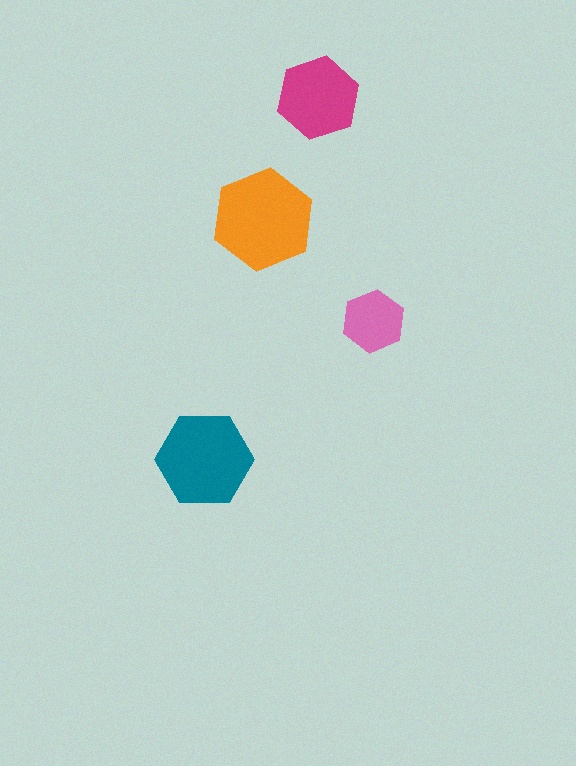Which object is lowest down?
The teal hexagon is bottommost.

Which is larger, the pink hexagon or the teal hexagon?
The teal one.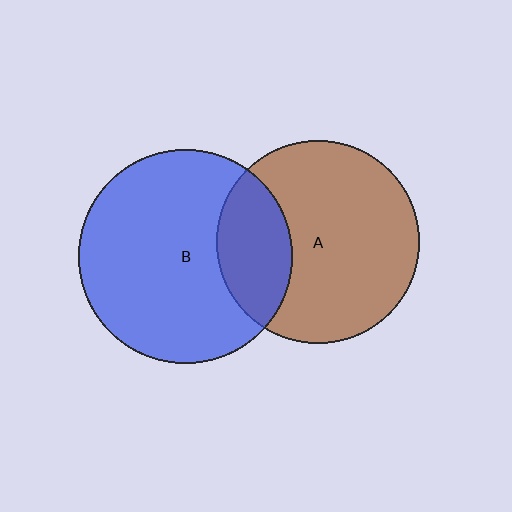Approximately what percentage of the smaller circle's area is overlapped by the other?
Approximately 25%.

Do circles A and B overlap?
Yes.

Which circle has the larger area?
Circle B (blue).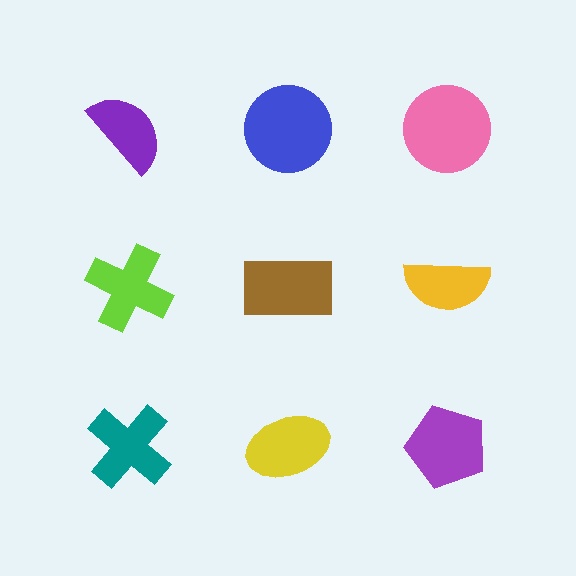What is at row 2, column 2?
A brown rectangle.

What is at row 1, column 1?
A purple semicircle.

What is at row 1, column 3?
A pink circle.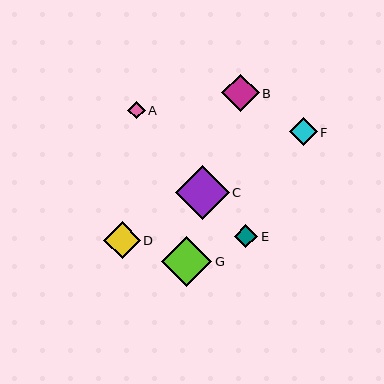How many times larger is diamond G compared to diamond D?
Diamond G is approximately 1.4 times the size of diamond D.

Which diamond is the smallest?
Diamond A is the smallest with a size of approximately 17 pixels.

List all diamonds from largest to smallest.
From largest to smallest: C, G, B, D, F, E, A.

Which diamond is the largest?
Diamond C is the largest with a size of approximately 54 pixels.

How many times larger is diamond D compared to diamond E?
Diamond D is approximately 1.6 times the size of diamond E.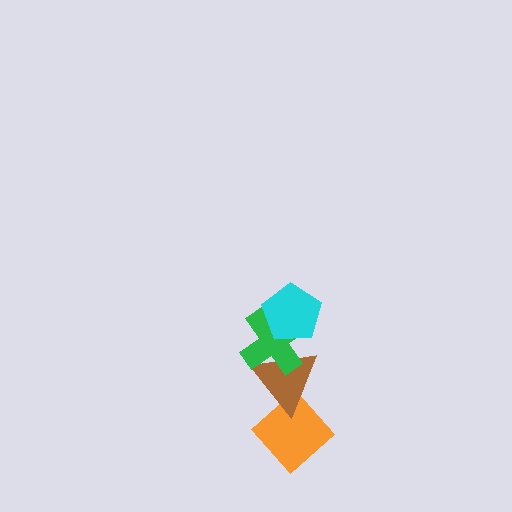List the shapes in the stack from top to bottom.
From top to bottom: the cyan pentagon, the green cross, the brown triangle, the orange diamond.